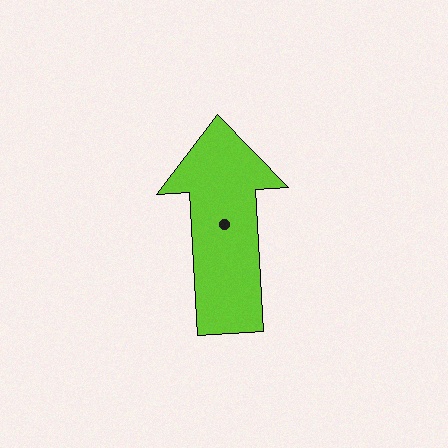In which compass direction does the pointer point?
North.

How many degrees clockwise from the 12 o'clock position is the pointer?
Approximately 357 degrees.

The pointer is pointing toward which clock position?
Roughly 12 o'clock.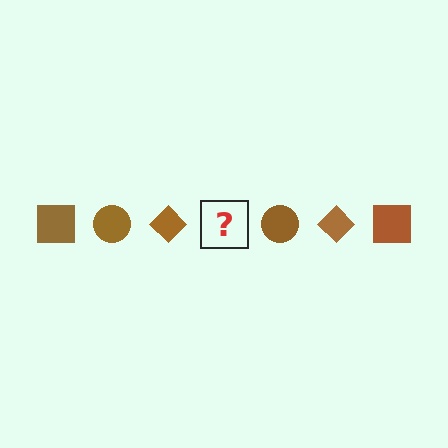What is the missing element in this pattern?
The missing element is a brown square.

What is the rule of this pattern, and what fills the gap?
The rule is that the pattern cycles through square, circle, diamond shapes in brown. The gap should be filled with a brown square.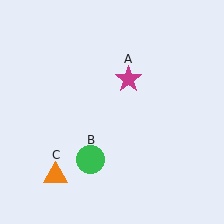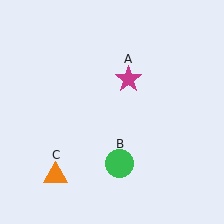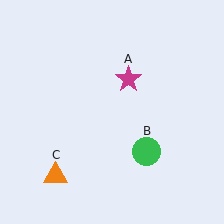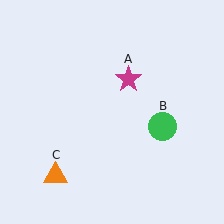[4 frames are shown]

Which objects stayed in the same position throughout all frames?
Magenta star (object A) and orange triangle (object C) remained stationary.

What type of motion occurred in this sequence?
The green circle (object B) rotated counterclockwise around the center of the scene.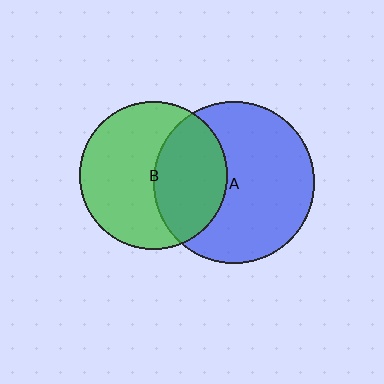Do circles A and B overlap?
Yes.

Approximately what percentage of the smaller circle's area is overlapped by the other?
Approximately 40%.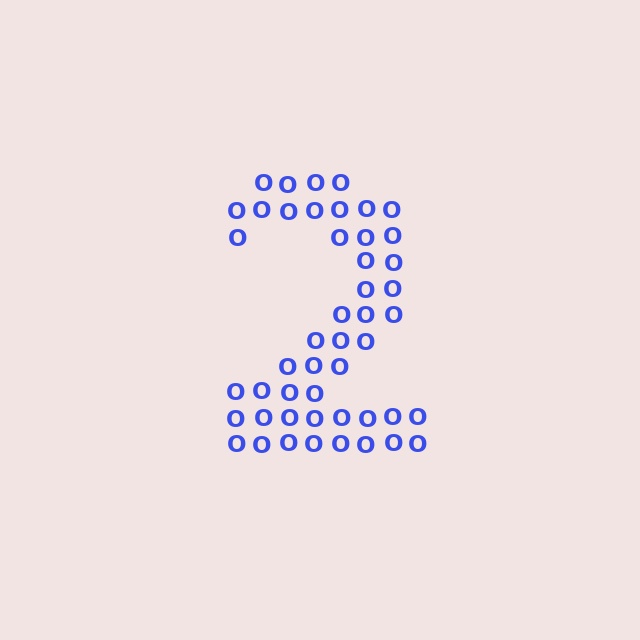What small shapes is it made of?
It is made of small letter O's.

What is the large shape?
The large shape is the digit 2.